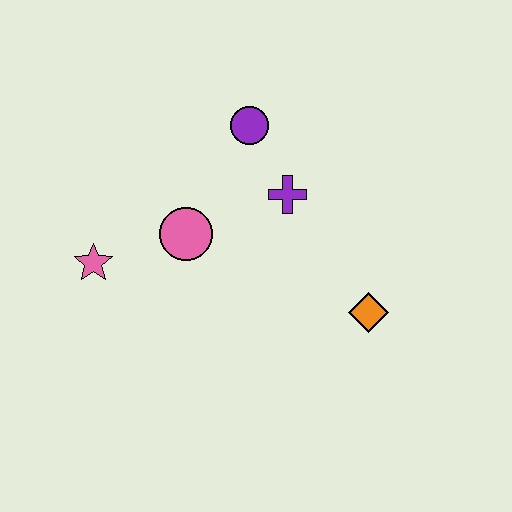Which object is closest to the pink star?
The pink circle is closest to the pink star.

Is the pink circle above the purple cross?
No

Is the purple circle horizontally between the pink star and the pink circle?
No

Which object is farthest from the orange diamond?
The pink star is farthest from the orange diamond.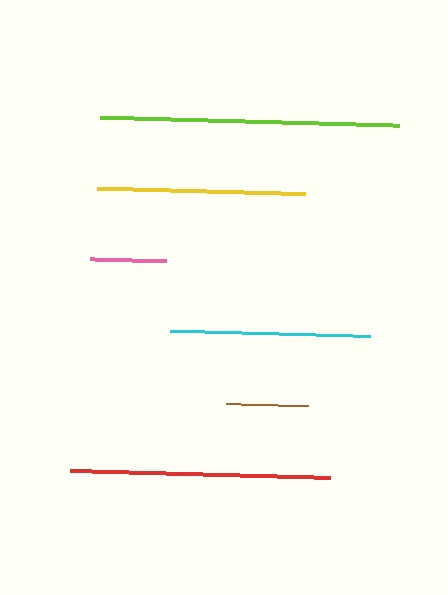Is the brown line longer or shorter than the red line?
The red line is longer than the brown line.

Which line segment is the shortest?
The pink line is the shortest at approximately 76 pixels.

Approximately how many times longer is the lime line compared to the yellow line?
The lime line is approximately 1.4 times the length of the yellow line.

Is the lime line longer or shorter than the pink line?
The lime line is longer than the pink line.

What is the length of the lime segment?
The lime segment is approximately 299 pixels long.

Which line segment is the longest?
The lime line is the longest at approximately 299 pixels.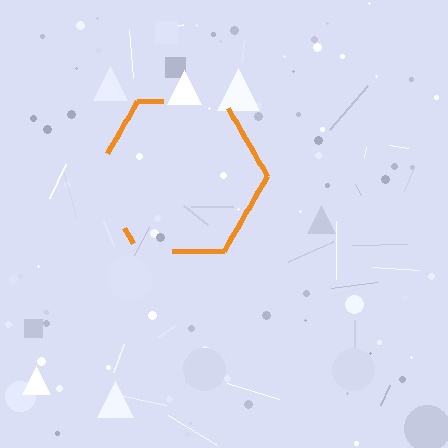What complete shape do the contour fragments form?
The contour fragments form a hexagon.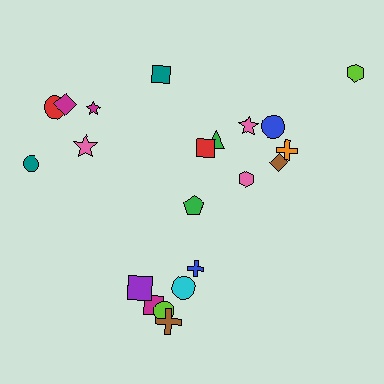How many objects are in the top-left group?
There are 6 objects.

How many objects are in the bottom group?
There are 7 objects.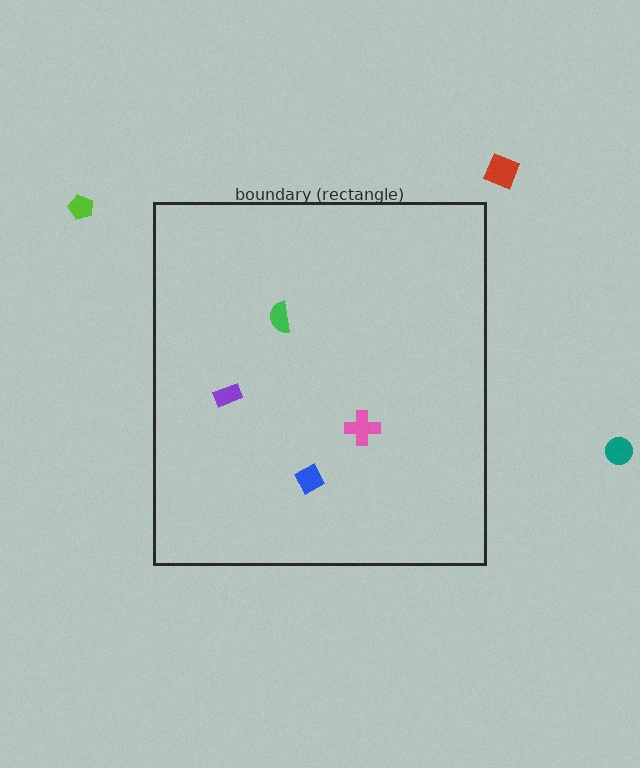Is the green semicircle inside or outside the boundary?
Inside.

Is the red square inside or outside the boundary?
Outside.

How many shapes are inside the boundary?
4 inside, 3 outside.